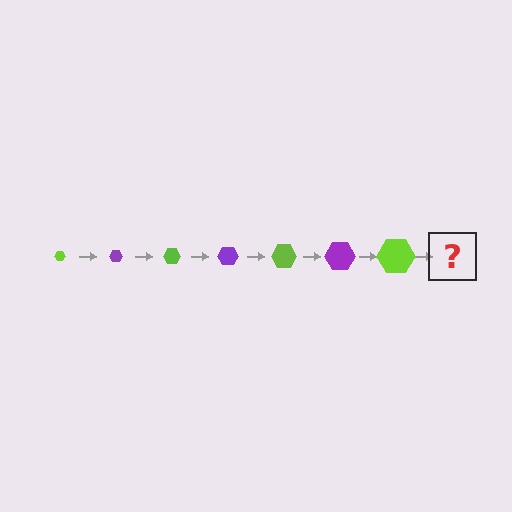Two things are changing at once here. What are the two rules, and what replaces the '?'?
The two rules are that the hexagon grows larger each step and the color cycles through lime and purple. The '?' should be a purple hexagon, larger than the previous one.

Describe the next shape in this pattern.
It should be a purple hexagon, larger than the previous one.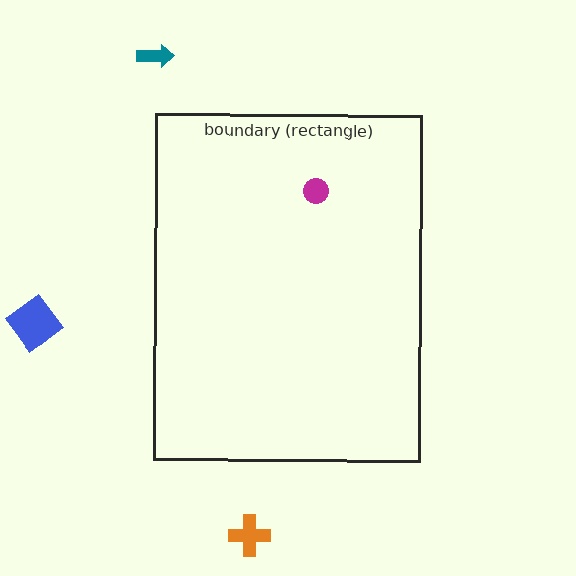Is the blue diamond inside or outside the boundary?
Outside.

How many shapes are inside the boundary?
1 inside, 3 outside.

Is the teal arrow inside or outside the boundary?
Outside.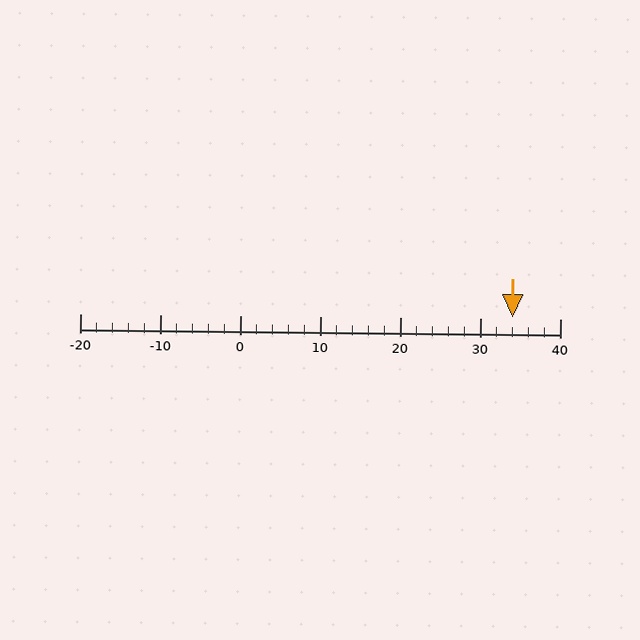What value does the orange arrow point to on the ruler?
The orange arrow points to approximately 34.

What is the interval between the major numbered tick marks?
The major tick marks are spaced 10 units apart.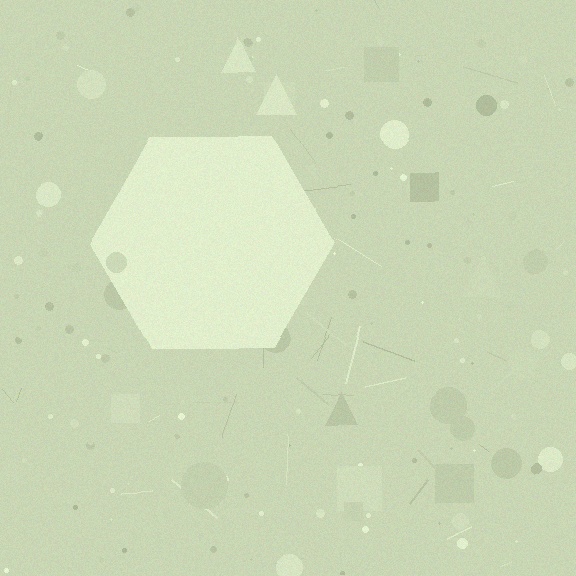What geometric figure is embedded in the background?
A hexagon is embedded in the background.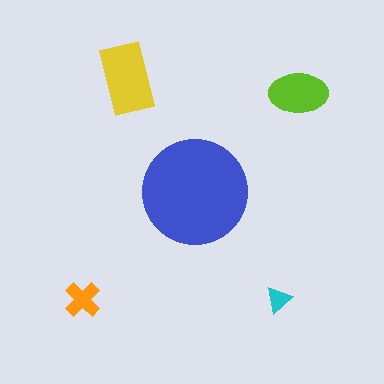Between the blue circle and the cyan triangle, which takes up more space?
The blue circle.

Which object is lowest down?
The cyan triangle is bottommost.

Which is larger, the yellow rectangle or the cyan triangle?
The yellow rectangle.